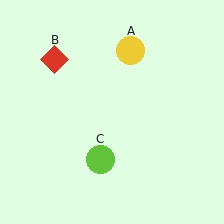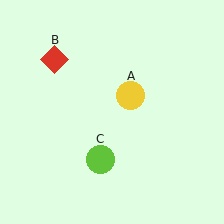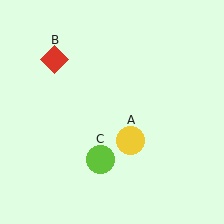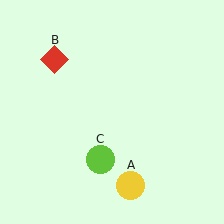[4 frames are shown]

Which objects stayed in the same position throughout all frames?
Red diamond (object B) and lime circle (object C) remained stationary.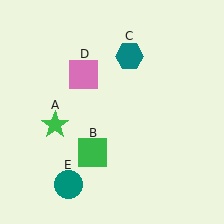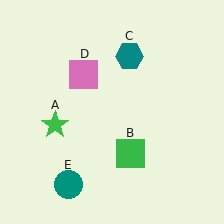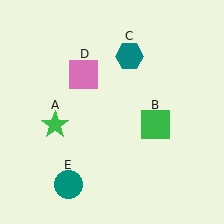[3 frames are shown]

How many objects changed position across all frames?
1 object changed position: green square (object B).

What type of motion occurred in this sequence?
The green square (object B) rotated counterclockwise around the center of the scene.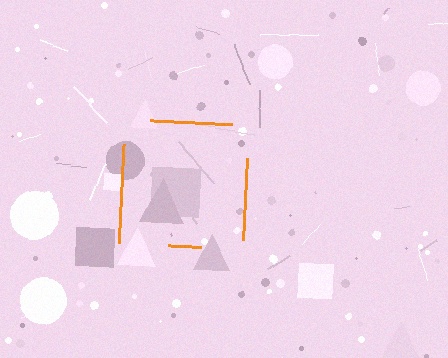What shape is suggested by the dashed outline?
The dashed outline suggests a square.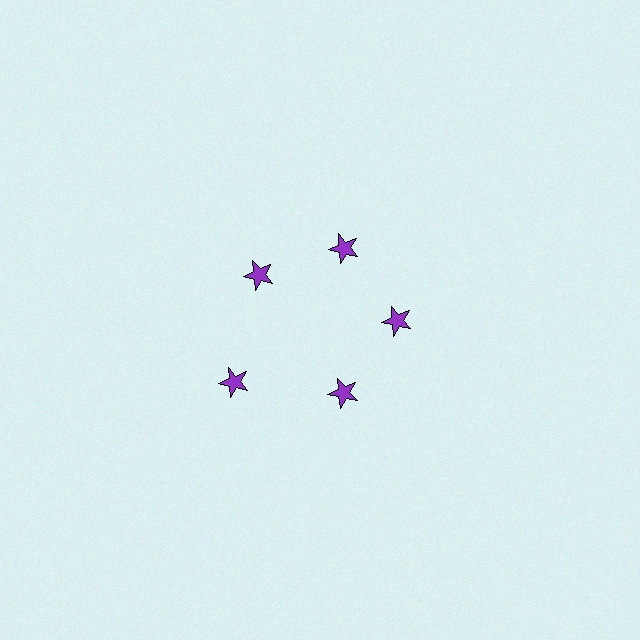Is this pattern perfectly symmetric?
No. The 5 purple stars are arranged in a ring, but one element near the 8 o'clock position is pushed outward from the center, breaking the 5-fold rotational symmetry.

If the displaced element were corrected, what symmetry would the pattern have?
It would have 5-fold rotational symmetry — the pattern would map onto itself every 72 degrees.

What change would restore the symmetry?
The symmetry would be restored by moving it inward, back onto the ring so that all 5 stars sit at equal angles and equal distance from the center.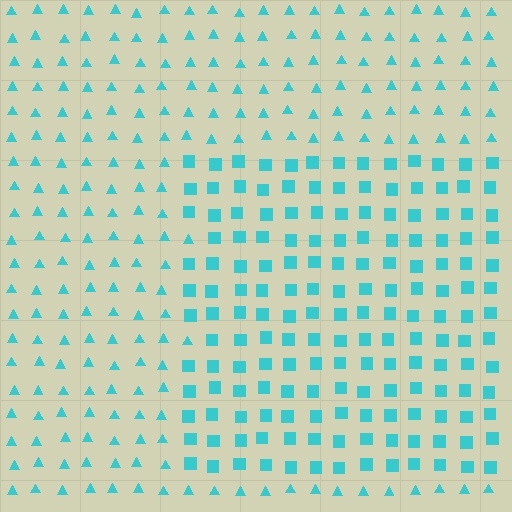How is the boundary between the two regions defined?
The boundary is defined by a change in element shape: squares inside vs. triangles outside. All elements share the same color and spacing.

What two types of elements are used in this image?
The image uses squares inside the rectangle region and triangles outside it.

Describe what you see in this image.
The image is filled with small cyan elements arranged in a uniform grid. A rectangle-shaped region contains squares, while the surrounding area contains triangles. The boundary is defined purely by the change in element shape.